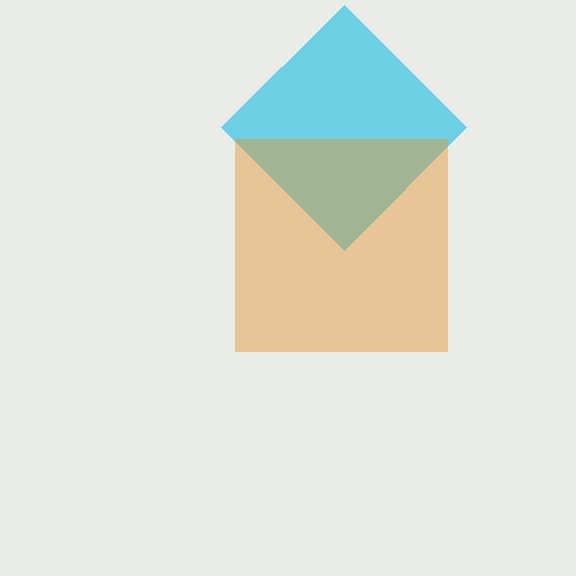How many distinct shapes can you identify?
There are 2 distinct shapes: a cyan diamond, an orange square.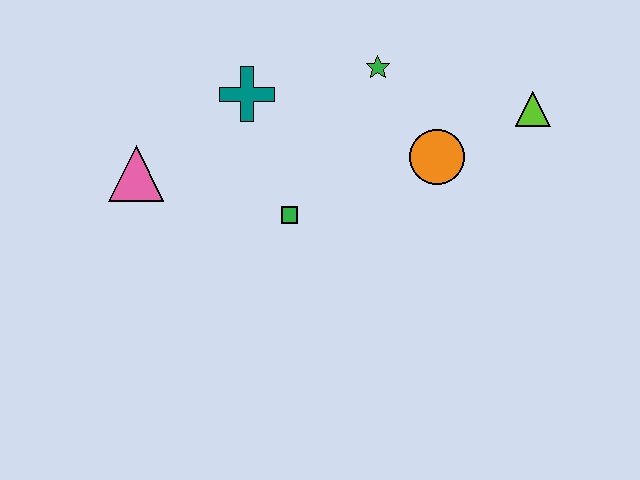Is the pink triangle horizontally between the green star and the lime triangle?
No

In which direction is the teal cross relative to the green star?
The teal cross is to the left of the green star.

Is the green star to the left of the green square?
No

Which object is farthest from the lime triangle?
The pink triangle is farthest from the lime triangle.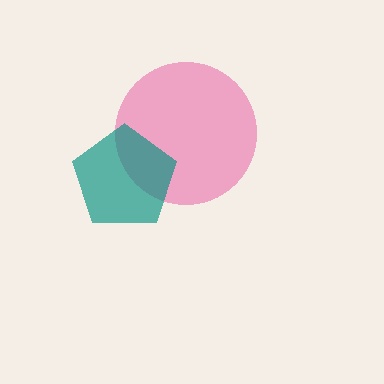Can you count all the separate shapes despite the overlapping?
Yes, there are 2 separate shapes.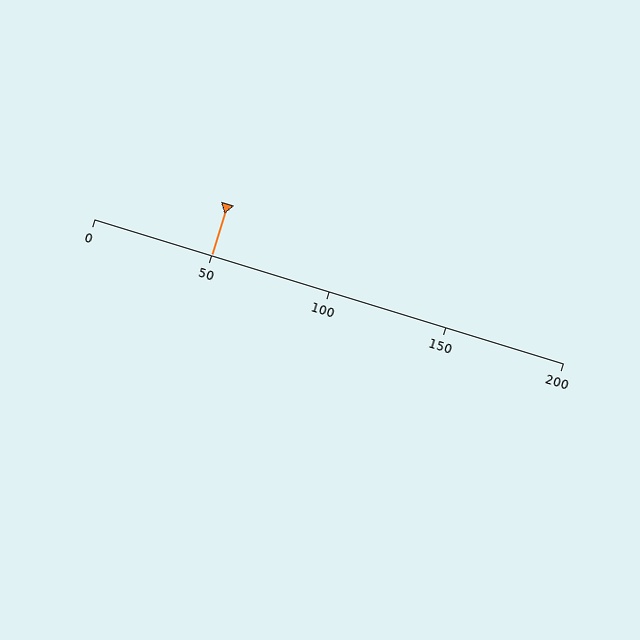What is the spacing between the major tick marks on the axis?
The major ticks are spaced 50 apart.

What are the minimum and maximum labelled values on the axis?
The axis runs from 0 to 200.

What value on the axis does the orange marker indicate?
The marker indicates approximately 50.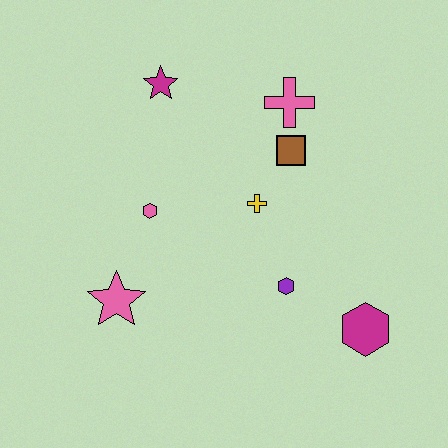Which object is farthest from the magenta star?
The magenta hexagon is farthest from the magenta star.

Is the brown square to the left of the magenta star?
No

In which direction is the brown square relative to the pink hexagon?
The brown square is to the right of the pink hexagon.